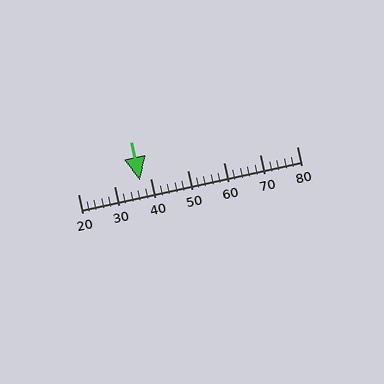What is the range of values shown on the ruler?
The ruler shows values from 20 to 80.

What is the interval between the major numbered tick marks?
The major tick marks are spaced 10 units apart.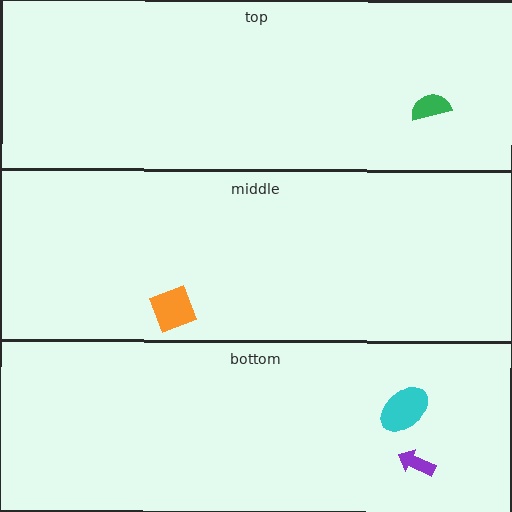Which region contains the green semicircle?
The top region.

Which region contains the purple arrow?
The bottom region.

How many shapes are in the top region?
1.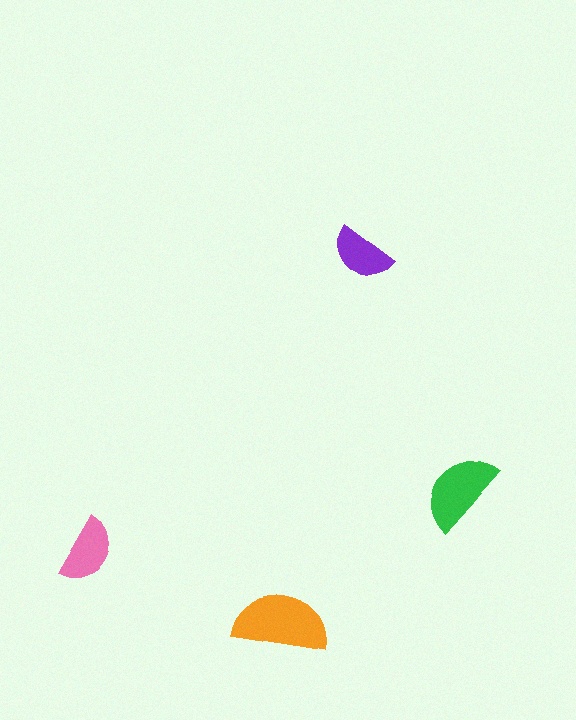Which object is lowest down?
The orange semicircle is bottommost.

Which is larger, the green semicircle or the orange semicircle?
The orange one.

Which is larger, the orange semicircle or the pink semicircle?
The orange one.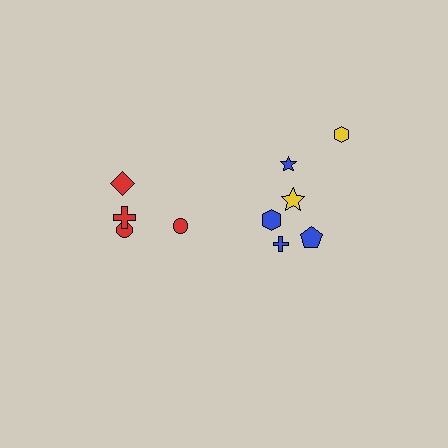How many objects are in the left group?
There are 4 objects.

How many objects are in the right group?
There are 6 objects.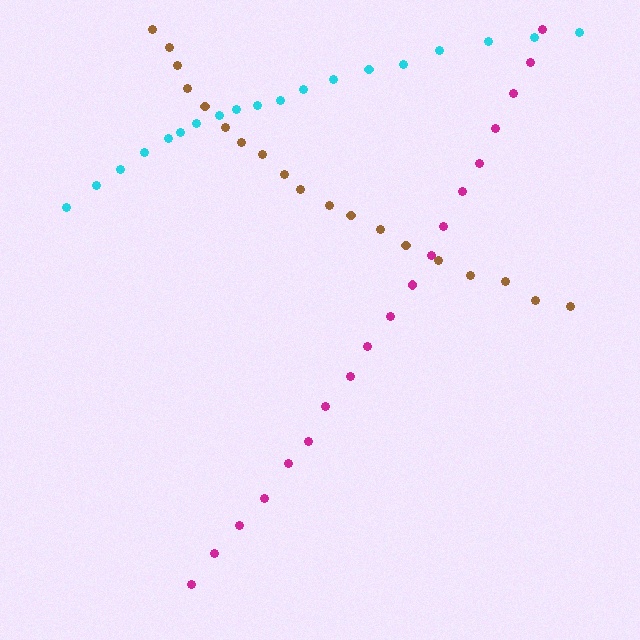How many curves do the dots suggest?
There are 3 distinct paths.